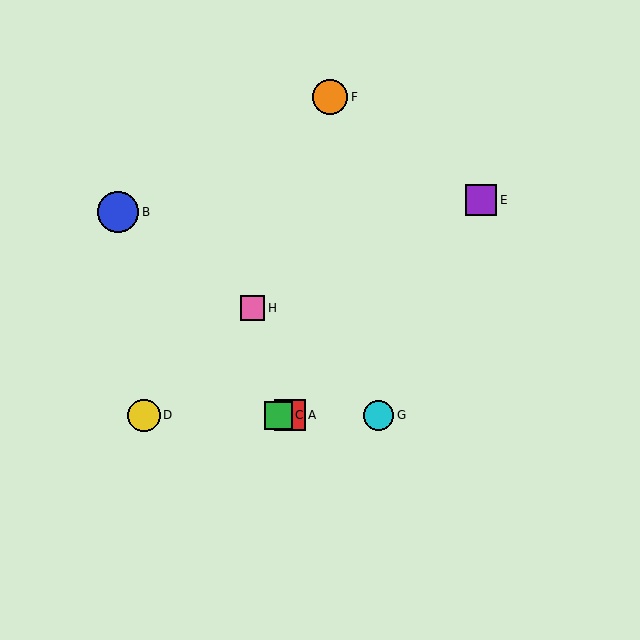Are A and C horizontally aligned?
Yes, both are at y≈415.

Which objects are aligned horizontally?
Objects A, C, D, G are aligned horizontally.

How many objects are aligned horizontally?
4 objects (A, C, D, G) are aligned horizontally.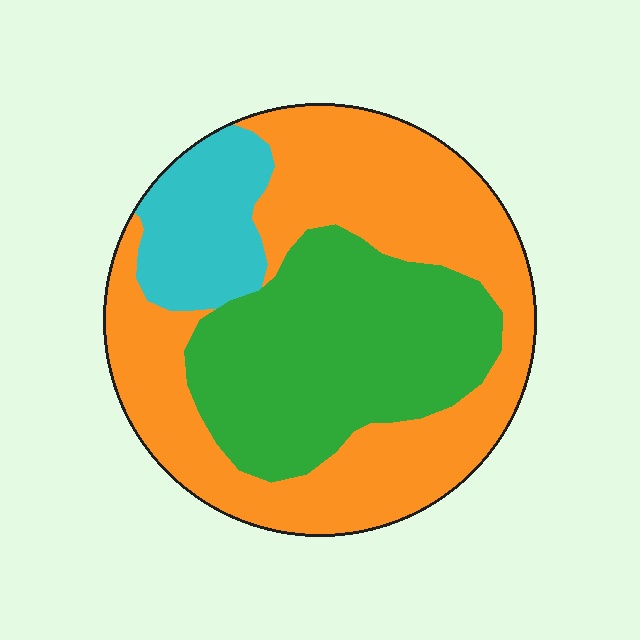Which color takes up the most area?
Orange, at roughly 50%.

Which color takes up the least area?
Cyan, at roughly 15%.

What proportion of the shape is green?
Green takes up about one third (1/3) of the shape.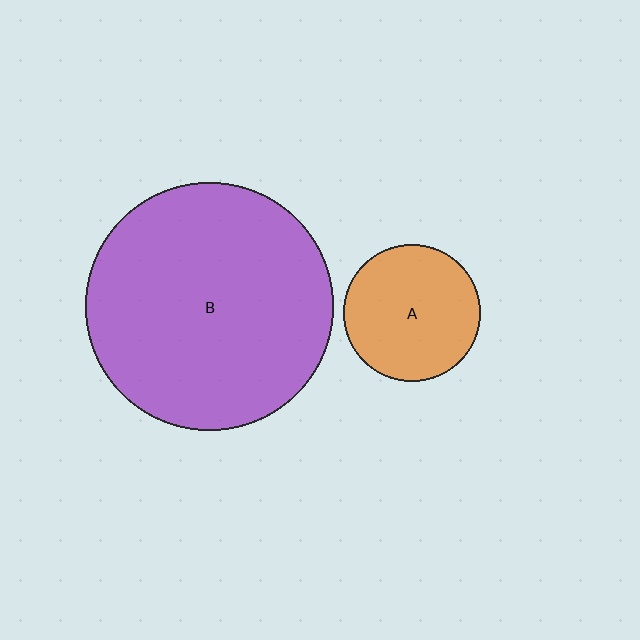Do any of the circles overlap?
No, none of the circles overlap.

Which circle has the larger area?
Circle B (purple).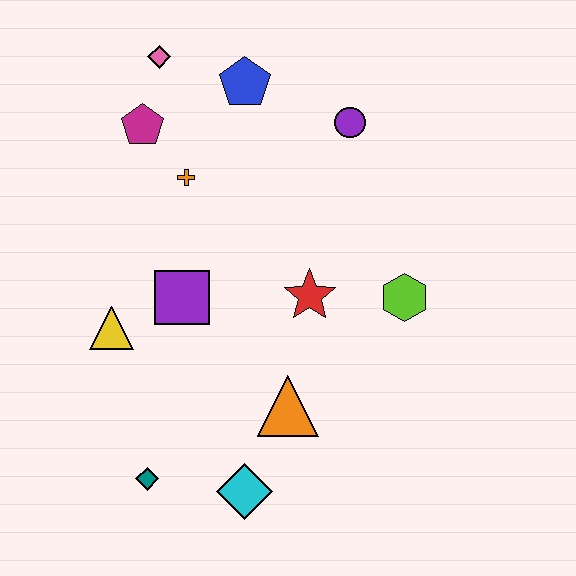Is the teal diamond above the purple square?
No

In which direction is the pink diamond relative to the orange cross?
The pink diamond is above the orange cross.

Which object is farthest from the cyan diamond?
The pink diamond is farthest from the cyan diamond.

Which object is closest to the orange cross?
The magenta pentagon is closest to the orange cross.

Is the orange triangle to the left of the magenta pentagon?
No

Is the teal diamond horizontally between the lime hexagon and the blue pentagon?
No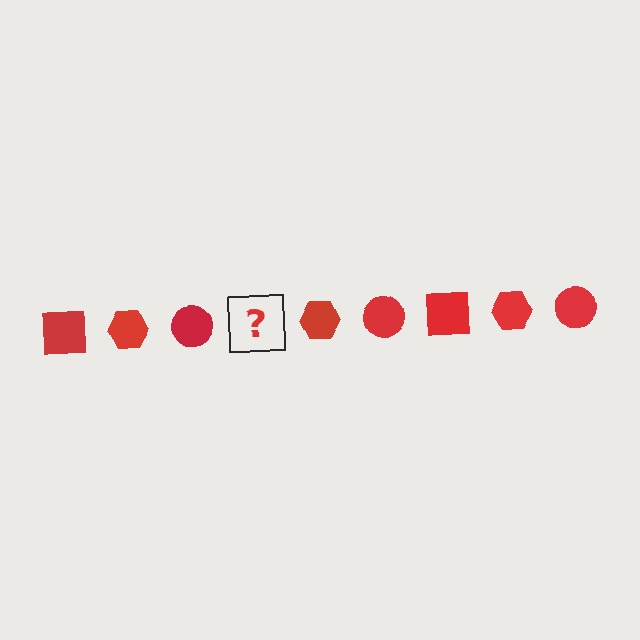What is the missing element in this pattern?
The missing element is a red square.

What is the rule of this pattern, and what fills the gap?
The rule is that the pattern cycles through square, hexagon, circle shapes in red. The gap should be filled with a red square.